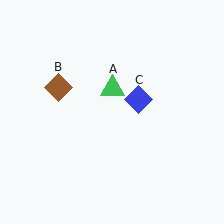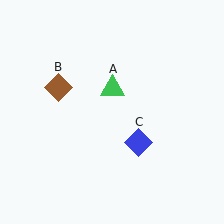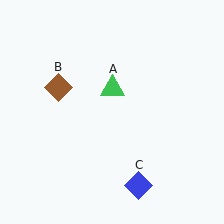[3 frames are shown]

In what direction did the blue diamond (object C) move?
The blue diamond (object C) moved down.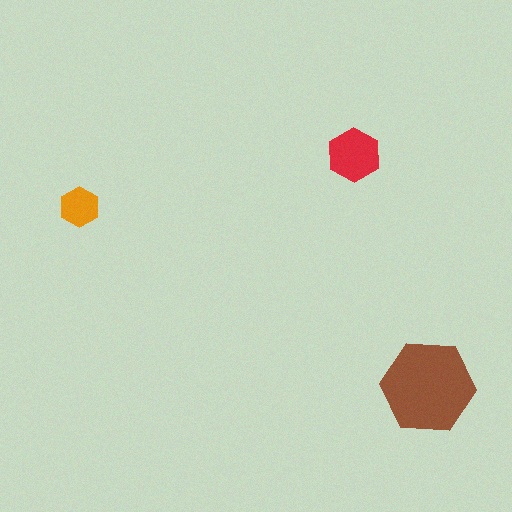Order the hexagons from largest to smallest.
the brown one, the red one, the orange one.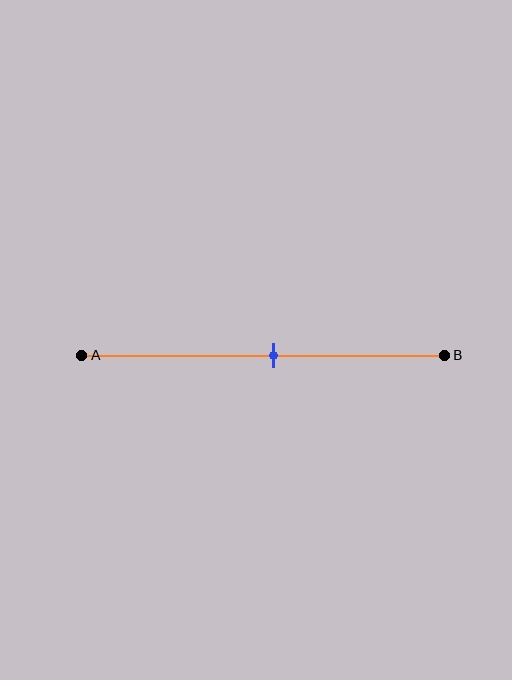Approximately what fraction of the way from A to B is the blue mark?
The blue mark is approximately 55% of the way from A to B.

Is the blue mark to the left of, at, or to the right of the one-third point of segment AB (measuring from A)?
The blue mark is to the right of the one-third point of segment AB.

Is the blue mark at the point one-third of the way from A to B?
No, the mark is at about 55% from A, not at the 33% one-third point.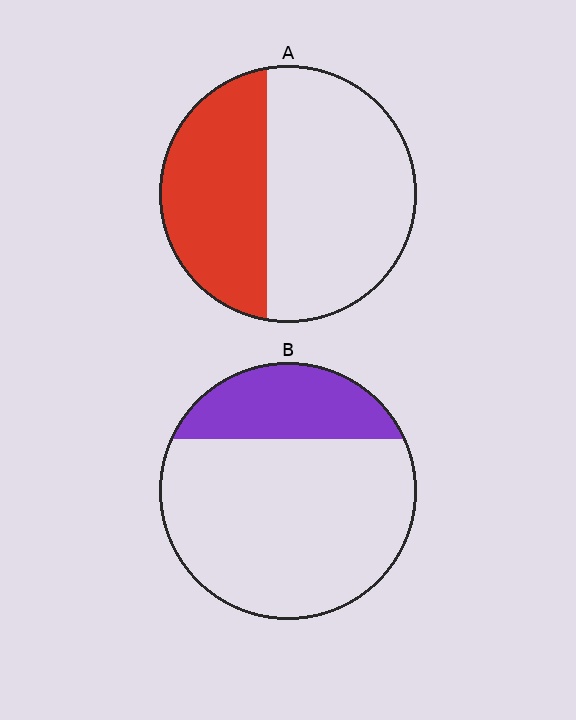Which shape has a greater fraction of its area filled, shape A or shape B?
Shape A.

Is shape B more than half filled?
No.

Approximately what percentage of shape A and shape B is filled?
A is approximately 40% and B is approximately 25%.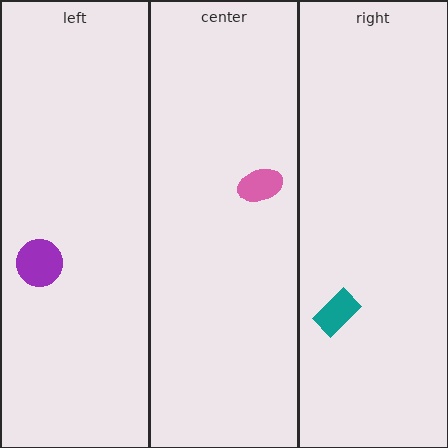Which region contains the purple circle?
The left region.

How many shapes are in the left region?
1.